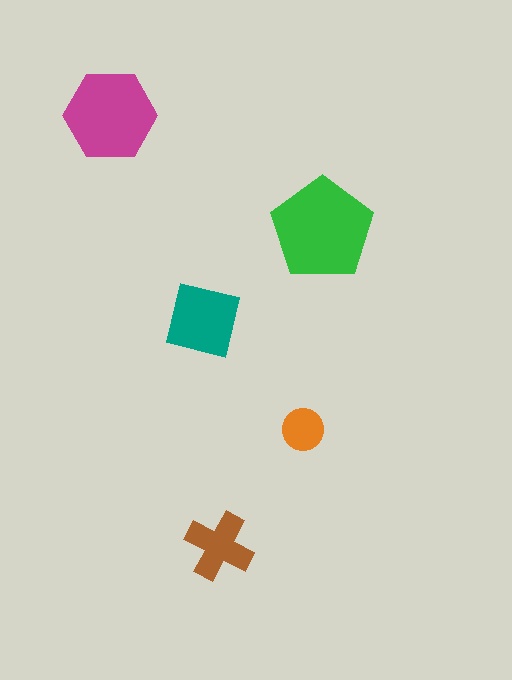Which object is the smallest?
The orange circle.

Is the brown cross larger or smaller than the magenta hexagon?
Smaller.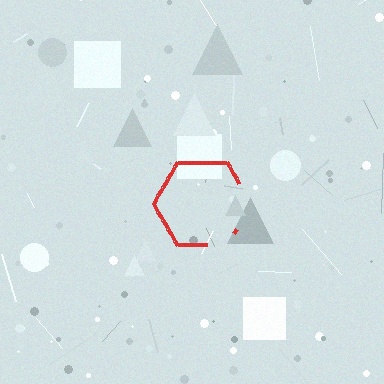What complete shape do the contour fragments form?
The contour fragments form a hexagon.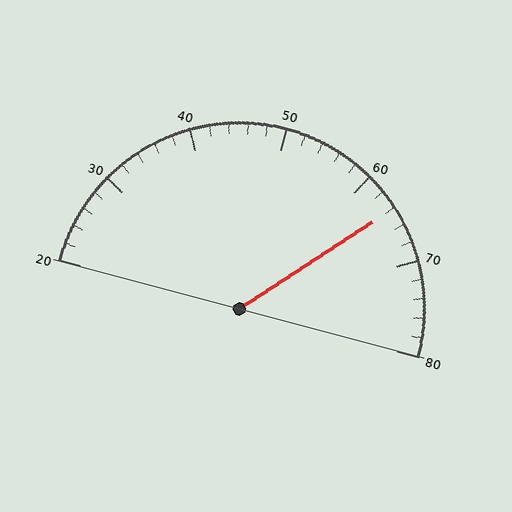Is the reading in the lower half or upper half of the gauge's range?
The reading is in the upper half of the range (20 to 80).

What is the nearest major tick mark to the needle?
The nearest major tick mark is 60.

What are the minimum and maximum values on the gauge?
The gauge ranges from 20 to 80.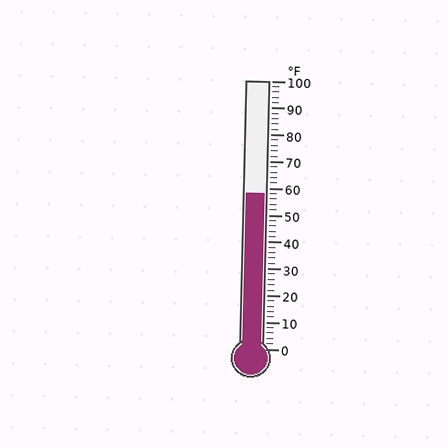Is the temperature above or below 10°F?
The temperature is above 10°F.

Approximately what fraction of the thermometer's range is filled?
The thermometer is filled to approximately 60% of its range.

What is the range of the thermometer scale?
The thermometer scale ranges from 0°F to 100°F.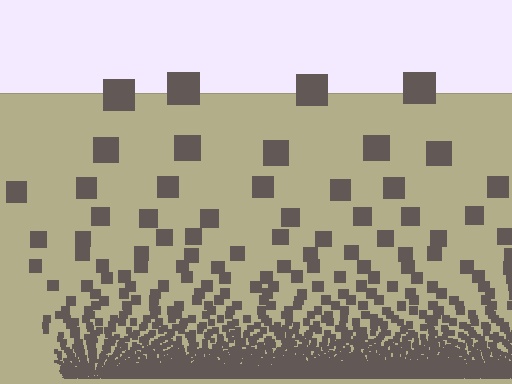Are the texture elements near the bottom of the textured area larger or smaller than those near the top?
Smaller. The gradient is inverted — elements near the bottom are smaller and denser.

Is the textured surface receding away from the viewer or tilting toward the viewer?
The surface appears to tilt toward the viewer. Texture elements get larger and sparser toward the top.